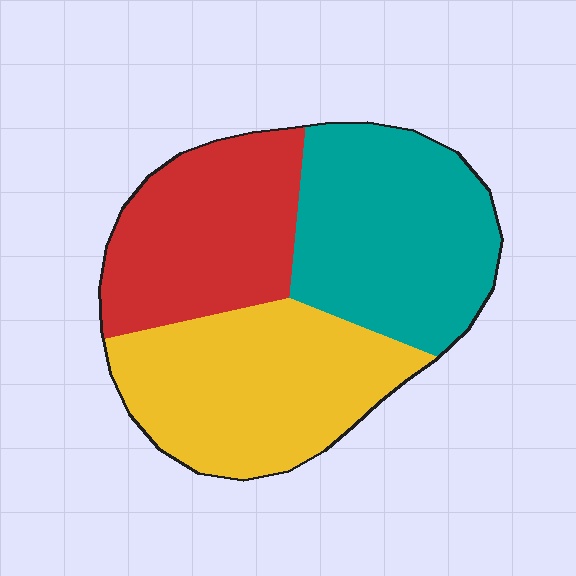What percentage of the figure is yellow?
Yellow covers 36% of the figure.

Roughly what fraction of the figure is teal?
Teal covers roughly 35% of the figure.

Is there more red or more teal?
Teal.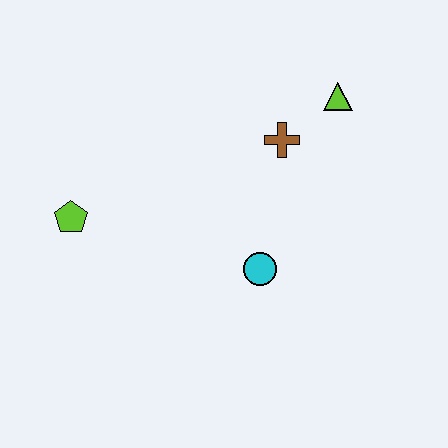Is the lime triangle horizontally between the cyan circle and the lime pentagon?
No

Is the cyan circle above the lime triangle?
No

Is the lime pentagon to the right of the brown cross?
No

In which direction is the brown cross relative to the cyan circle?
The brown cross is above the cyan circle.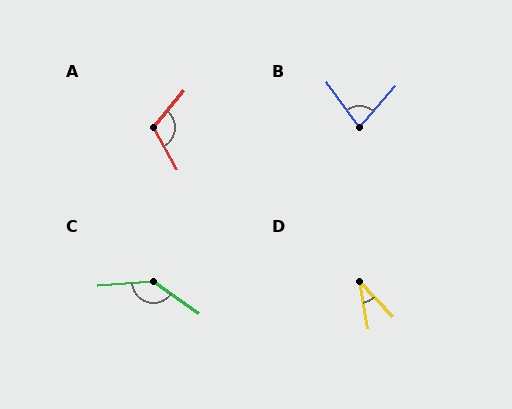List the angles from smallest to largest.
D (33°), B (77°), A (111°), C (142°).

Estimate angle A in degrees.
Approximately 111 degrees.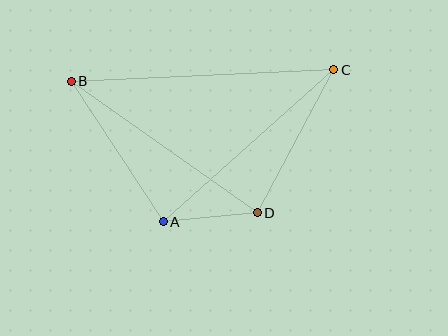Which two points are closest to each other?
Points A and D are closest to each other.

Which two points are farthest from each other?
Points B and C are farthest from each other.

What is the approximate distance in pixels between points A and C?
The distance between A and C is approximately 228 pixels.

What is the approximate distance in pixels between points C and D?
The distance between C and D is approximately 162 pixels.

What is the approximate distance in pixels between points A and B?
The distance between A and B is approximately 168 pixels.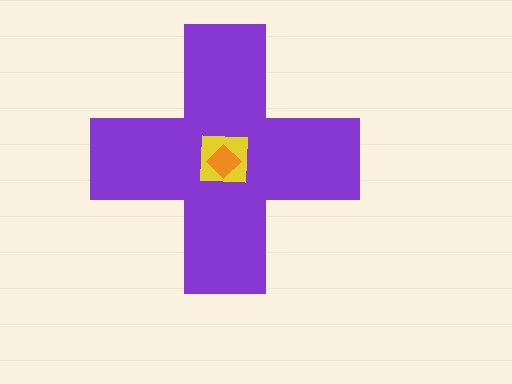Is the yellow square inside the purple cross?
Yes.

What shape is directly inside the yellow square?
The orange diamond.